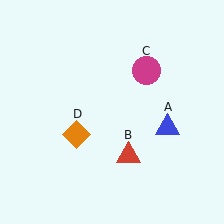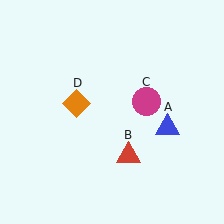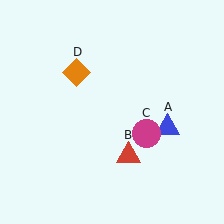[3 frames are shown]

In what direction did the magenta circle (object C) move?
The magenta circle (object C) moved down.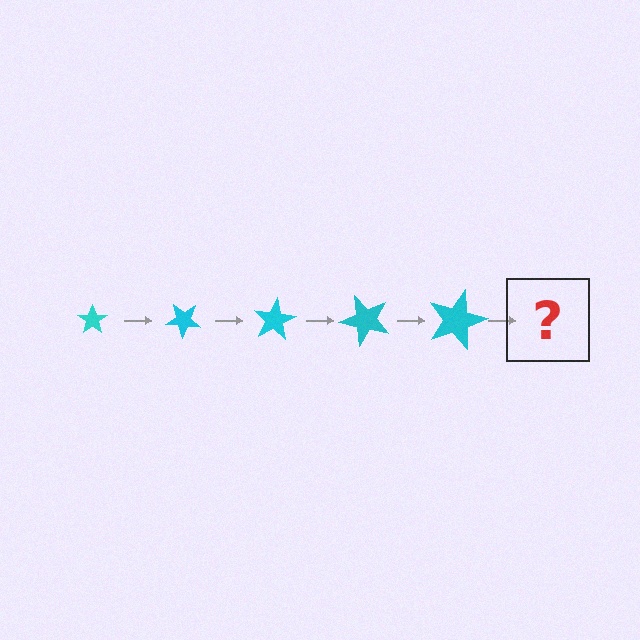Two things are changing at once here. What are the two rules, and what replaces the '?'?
The two rules are that the star grows larger each step and it rotates 40 degrees each step. The '?' should be a star, larger than the previous one and rotated 200 degrees from the start.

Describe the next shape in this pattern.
It should be a star, larger than the previous one and rotated 200 degrees from the start.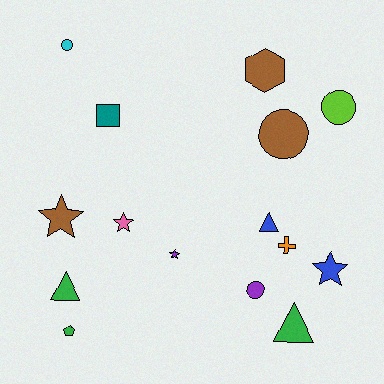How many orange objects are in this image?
There is 1 orange object.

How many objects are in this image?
There are 15 objects.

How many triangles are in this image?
There are 3 triangles.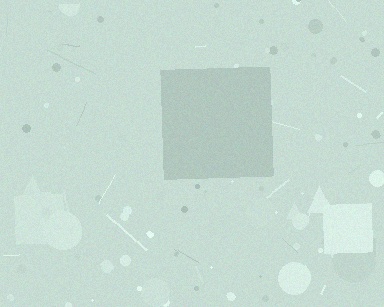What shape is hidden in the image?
A square is hidden in the image.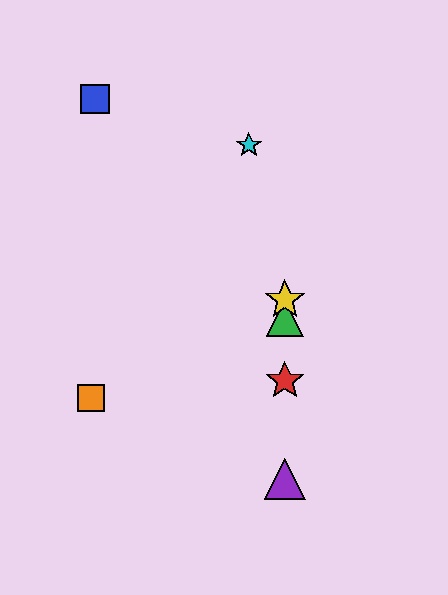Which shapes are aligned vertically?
The red star, the green triangle, the yellow star, the purple triangle are aligned vertically.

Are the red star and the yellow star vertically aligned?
Yes, both are at x≈285.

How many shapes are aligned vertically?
4 shapes (the red star, the green triangle, the yellow star, the purple triangle) are aligned vertically.